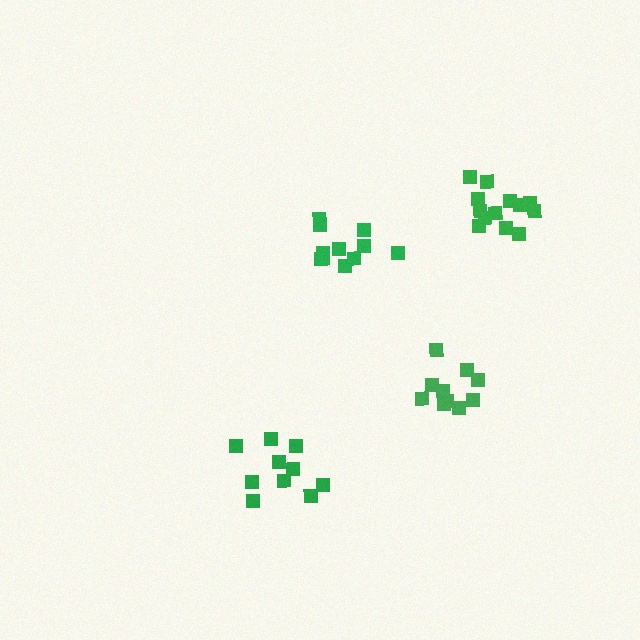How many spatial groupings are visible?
There are 4 spatial groupings.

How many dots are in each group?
Group 1: 11 dots, Group 2: 10 dots, Group 3: 13 dots, Group 4: 10 dots (44 total).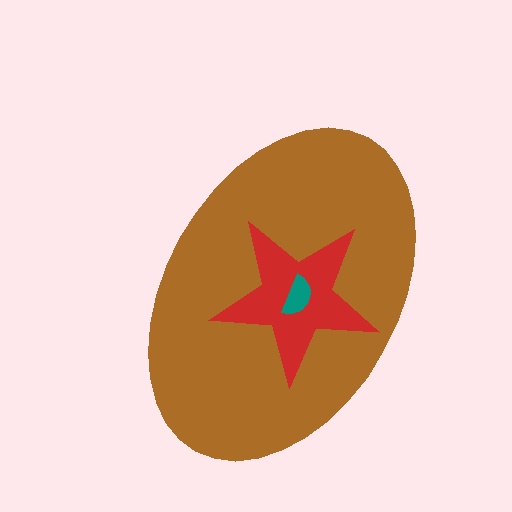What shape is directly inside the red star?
The teal semicircle.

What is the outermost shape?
The brown ellipse.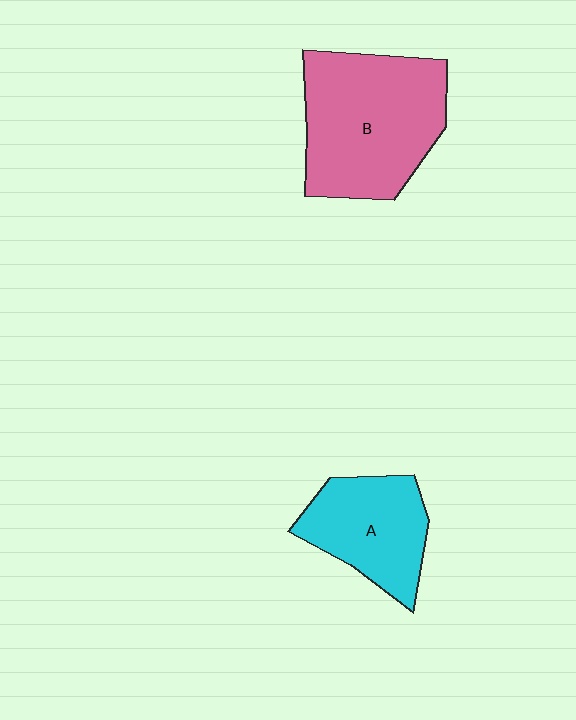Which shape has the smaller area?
Shape A (cyan).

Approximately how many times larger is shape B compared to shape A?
Approximately 1.6 times.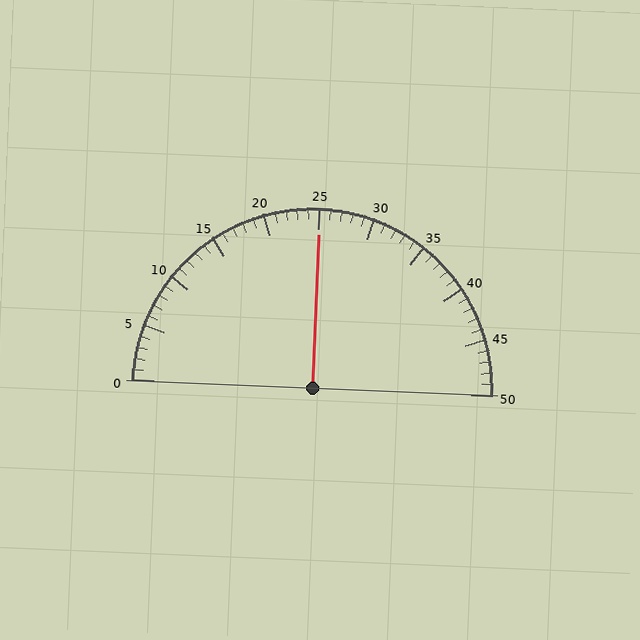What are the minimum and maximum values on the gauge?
The gauge ranges from 0 to 50.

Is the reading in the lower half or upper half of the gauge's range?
The reading is in the upper half of the range (0 to 50).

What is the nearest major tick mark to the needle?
The nearest major tick mark is 25.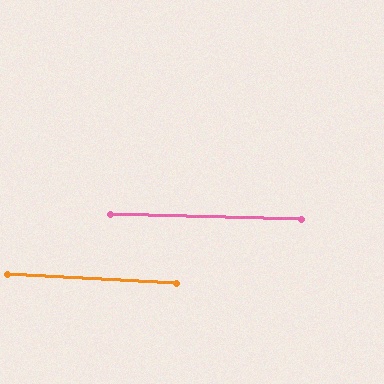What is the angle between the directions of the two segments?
Approximately 2 degrees.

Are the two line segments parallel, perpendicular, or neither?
Parallel — their directions differ by only 1.6°.